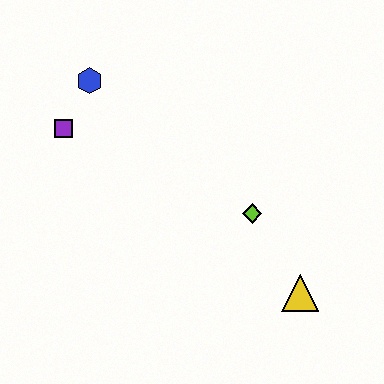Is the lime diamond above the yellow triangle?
Yes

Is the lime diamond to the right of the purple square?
Yes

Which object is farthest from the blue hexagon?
The yellow triangle is farthest from the blue hexagon.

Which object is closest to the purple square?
The blue hexagon is closest to the purple square.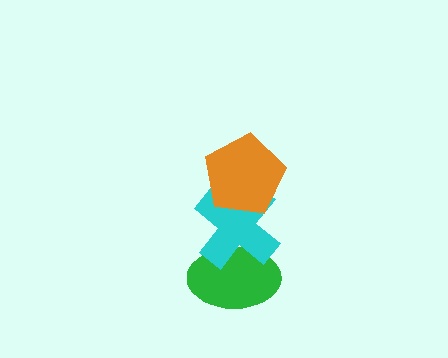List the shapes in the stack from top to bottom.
From top to bottom: the orange pentagon, the cyan cross, the green ellipse.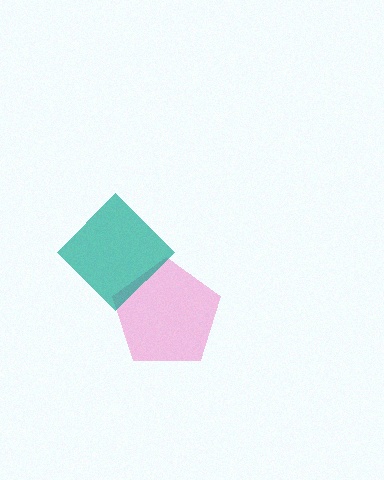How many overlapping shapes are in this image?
There are 2 overlapping shapes in the image.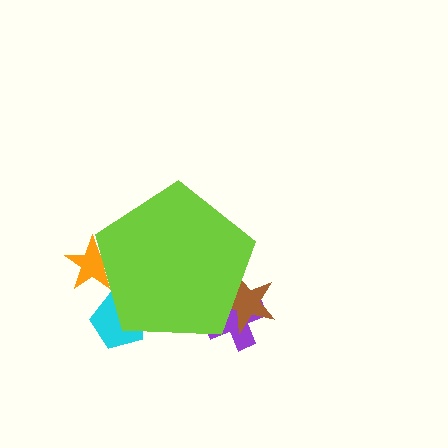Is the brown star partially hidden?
Yes, the brown star is partially hidden behind the lime pentagon.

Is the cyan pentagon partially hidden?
Yes, the cyan pentagon is partially hidden behind the lime pentagon.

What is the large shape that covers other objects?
A lime pentagon.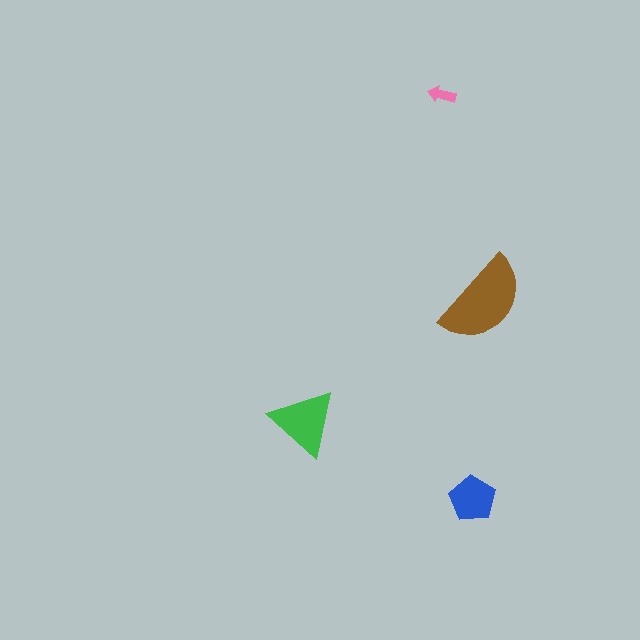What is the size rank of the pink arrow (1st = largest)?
4th.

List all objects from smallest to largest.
The pink arrow, the blue pentagon, the green triangle, the brown semicircle.